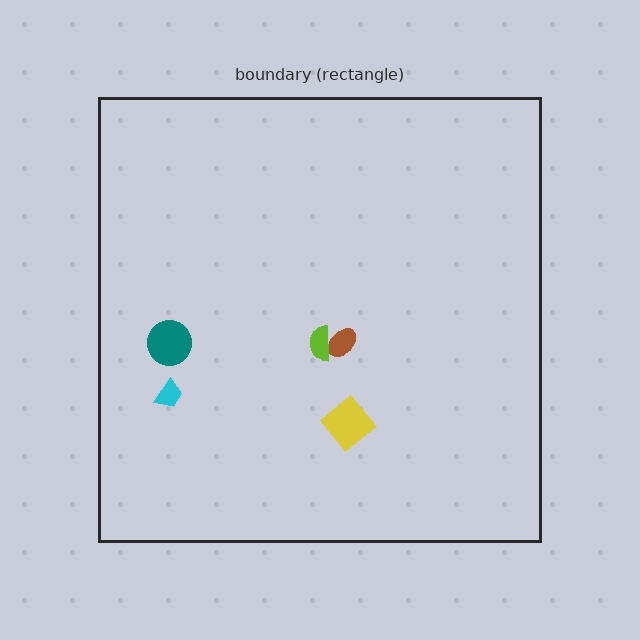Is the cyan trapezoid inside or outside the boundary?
Inside.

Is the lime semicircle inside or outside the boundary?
Inside.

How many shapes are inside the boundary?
5 inside, 0 outside.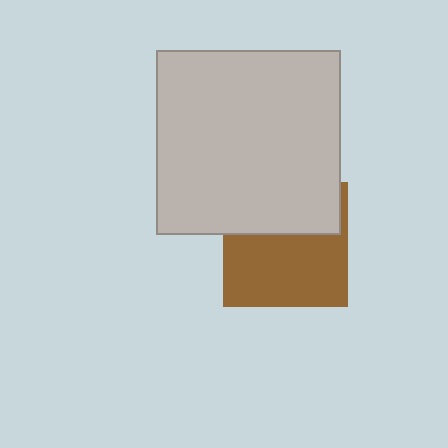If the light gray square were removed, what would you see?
You would see the complete brown square.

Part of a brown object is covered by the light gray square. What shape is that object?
It is a square.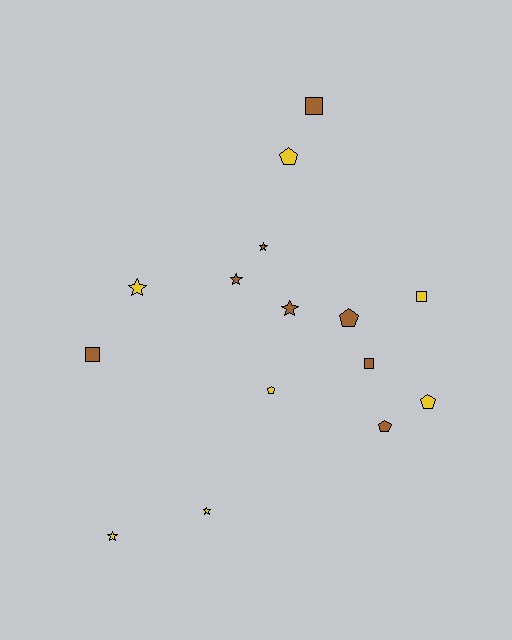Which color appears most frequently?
Brown, with 8 objects.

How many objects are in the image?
There are 15 objects.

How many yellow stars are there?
There are 3 yellow stars.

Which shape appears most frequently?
Star, with 6 objects.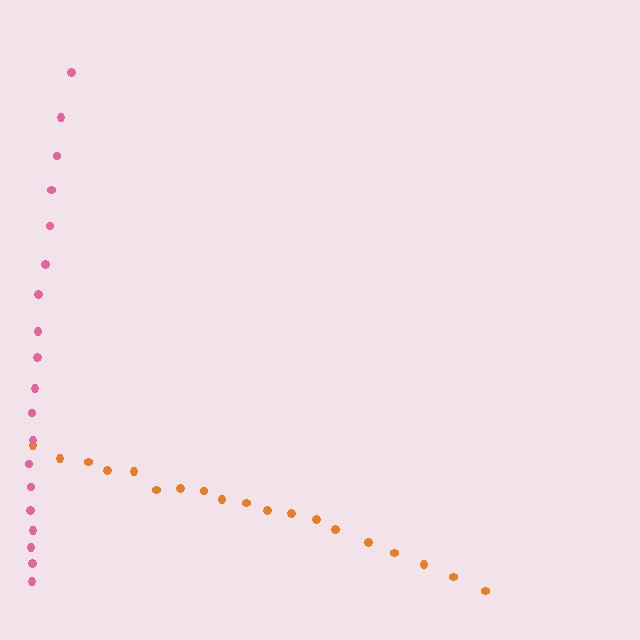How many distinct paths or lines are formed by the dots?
There are 2 distinct paths.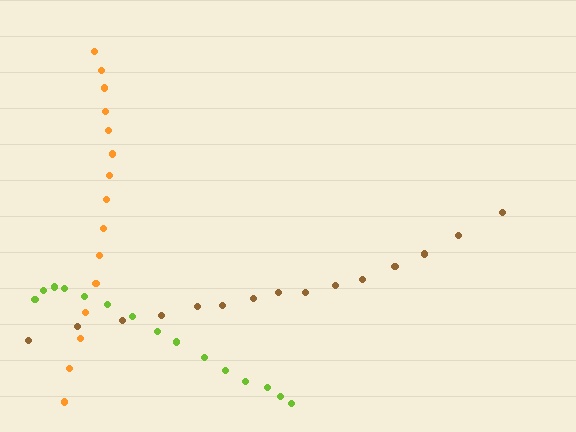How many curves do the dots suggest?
There are 3 distinct paths.